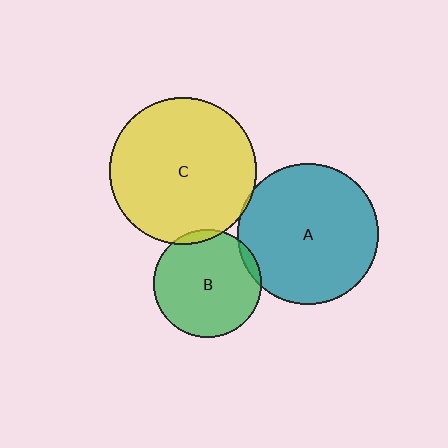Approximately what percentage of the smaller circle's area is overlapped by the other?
Approximately 5%.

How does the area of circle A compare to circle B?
Approximately 1.7 times.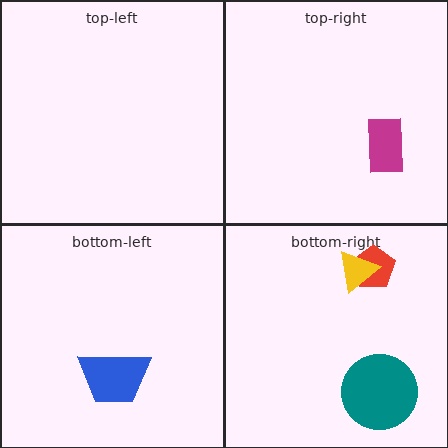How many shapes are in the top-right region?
1.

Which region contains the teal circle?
The bottom-right region.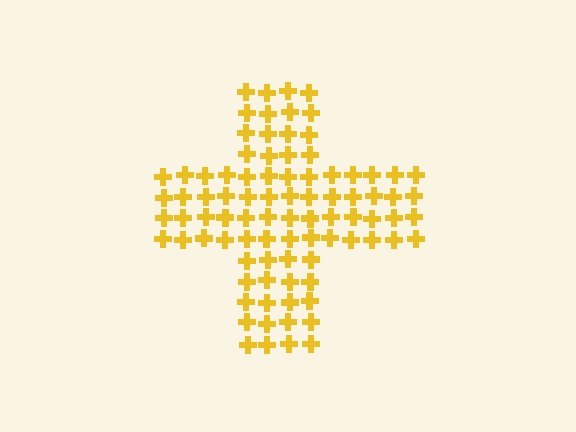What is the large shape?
The large shape is a cross.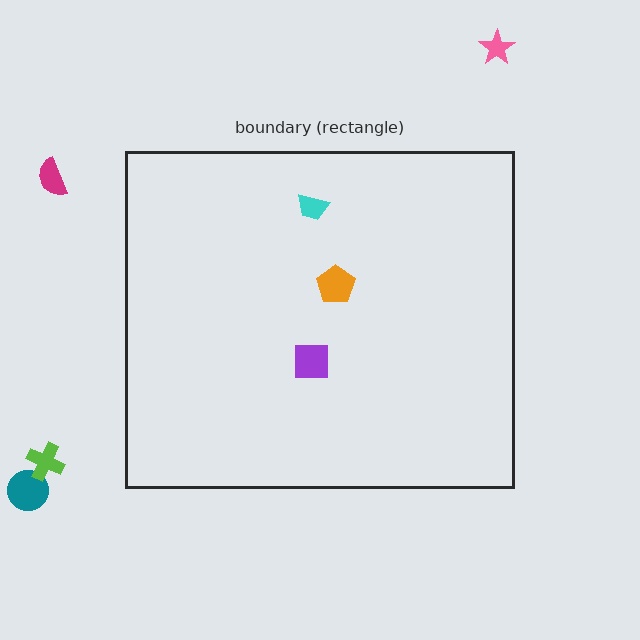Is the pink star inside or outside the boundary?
Outside.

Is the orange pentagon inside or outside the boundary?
Inside.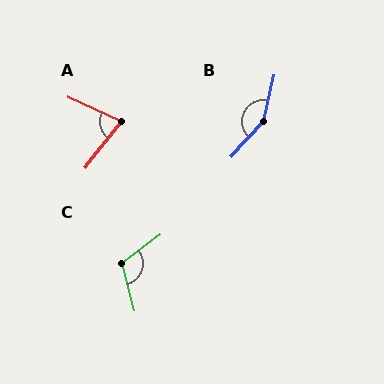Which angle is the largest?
B, at approximately 150 degrees.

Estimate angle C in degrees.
Approximately 112 degrees.